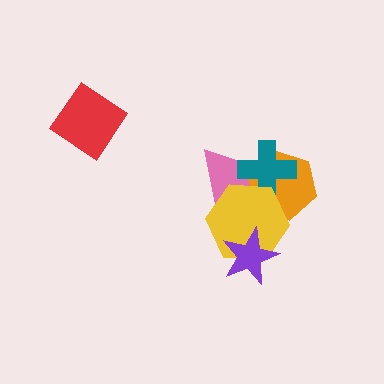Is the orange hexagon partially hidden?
Yes, it is partially covered by another shape.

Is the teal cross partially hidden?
Yes, it is partially covered by another shape.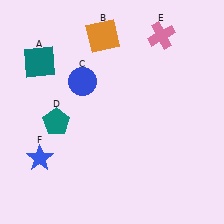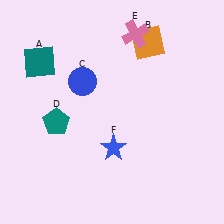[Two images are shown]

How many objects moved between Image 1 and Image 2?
3 objects moved between the two images.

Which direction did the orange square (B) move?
The orange square (B) moved right.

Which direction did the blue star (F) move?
The blue star (F) moved right.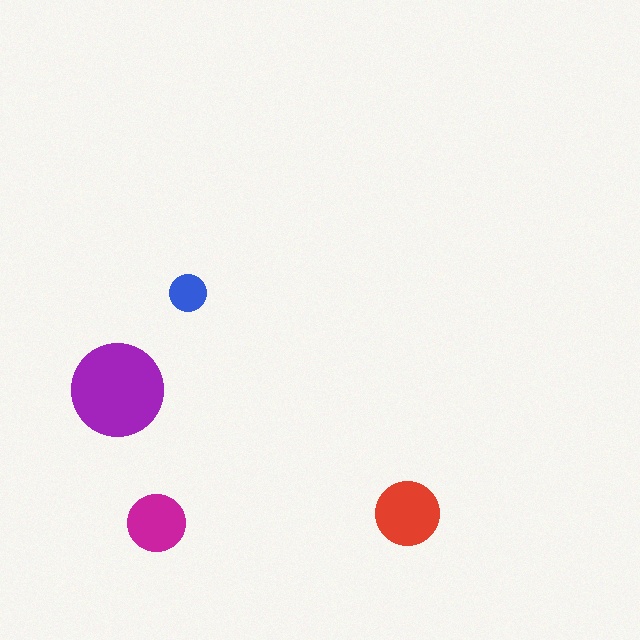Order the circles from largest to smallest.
the purple one, the red one, the magenta one, the blue one.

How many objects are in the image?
There are 4 objects in the image.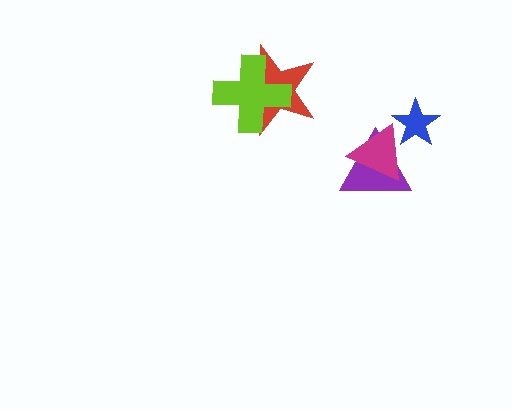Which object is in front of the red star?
The lime cross is in front of the red star.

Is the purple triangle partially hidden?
Yes, it is partially covered by another shape.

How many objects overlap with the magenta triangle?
2 objects overlap with the magenta triangle.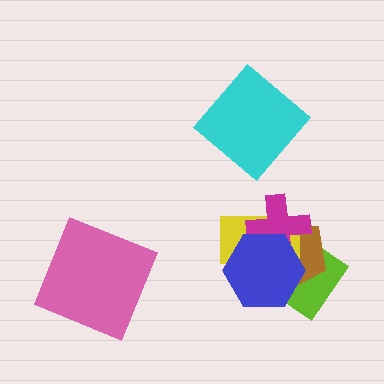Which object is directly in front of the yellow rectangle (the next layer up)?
The magenta cross is directly in front of the yellow rectangle.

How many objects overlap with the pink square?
0 objects overlap with the pink square.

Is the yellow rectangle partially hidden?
Yes, it is partially covered by another shape.